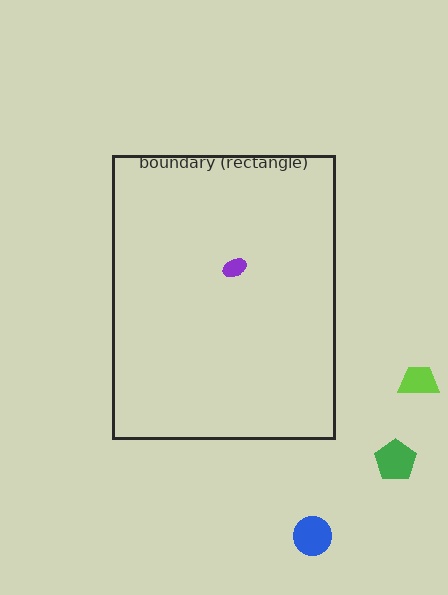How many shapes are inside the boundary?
1 inside, 3 outside.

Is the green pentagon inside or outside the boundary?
Outside.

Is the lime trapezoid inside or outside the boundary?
Outside.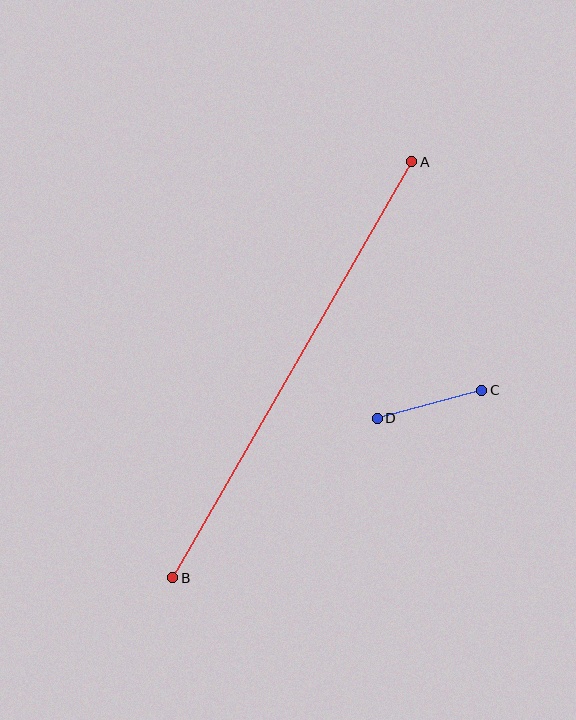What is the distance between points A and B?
The distance is approximately 480 pixels.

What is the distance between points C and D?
The distance is approximately 108 pixels.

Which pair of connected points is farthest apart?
Points A and B are farthest apart.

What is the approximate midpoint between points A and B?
The midpoint is at approximately (292, 370) pixels.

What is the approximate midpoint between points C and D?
The midpoint is at approximately (430, 404) pixels.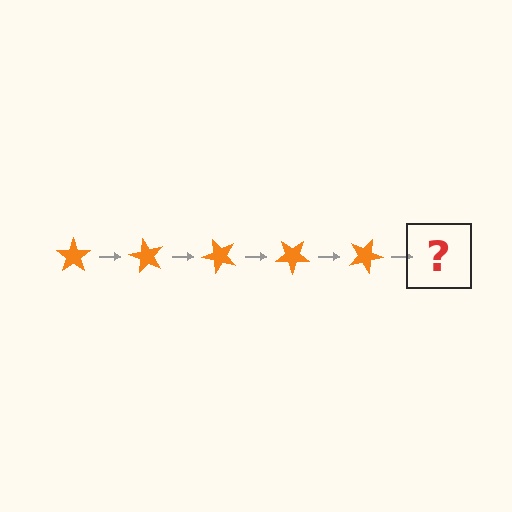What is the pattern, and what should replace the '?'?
The pattern is that the star rotates 60 degrees each step. The '?' should be an orange star rotated 300 degrees.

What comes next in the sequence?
The next element should be an orange star rotated 300 degrees.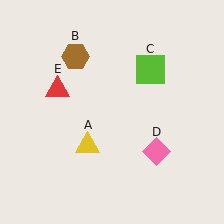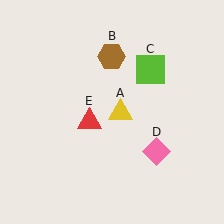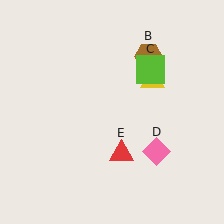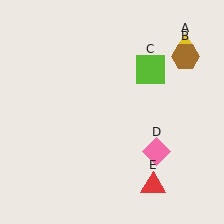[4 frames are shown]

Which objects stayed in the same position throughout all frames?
Lime square (object C) and pink diamond (object D) remained stationary.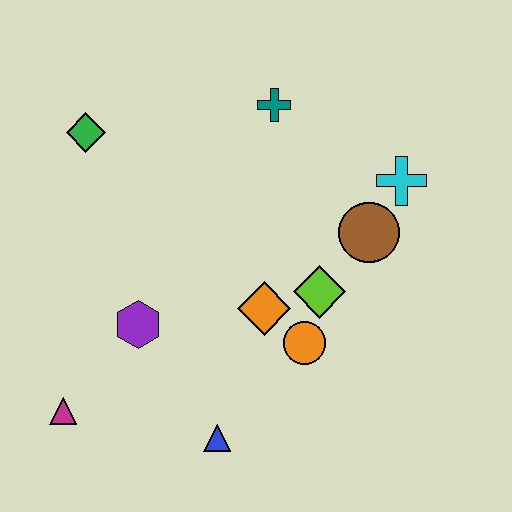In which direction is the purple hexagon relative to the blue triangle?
The purple hexagon is above the blue triangle.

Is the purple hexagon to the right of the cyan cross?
No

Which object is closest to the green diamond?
The teal cross is closest to the green diamond.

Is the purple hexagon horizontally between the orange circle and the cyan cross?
No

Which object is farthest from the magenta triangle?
The cyan cross is farthest from the magenta triangle.